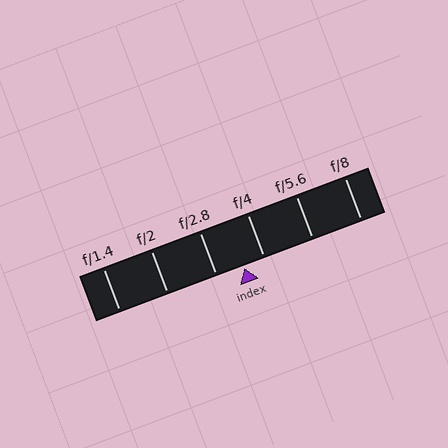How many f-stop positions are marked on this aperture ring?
There are 6 f-stop positions marked.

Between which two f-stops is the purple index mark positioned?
The index mark is between f/2.8 and f/4.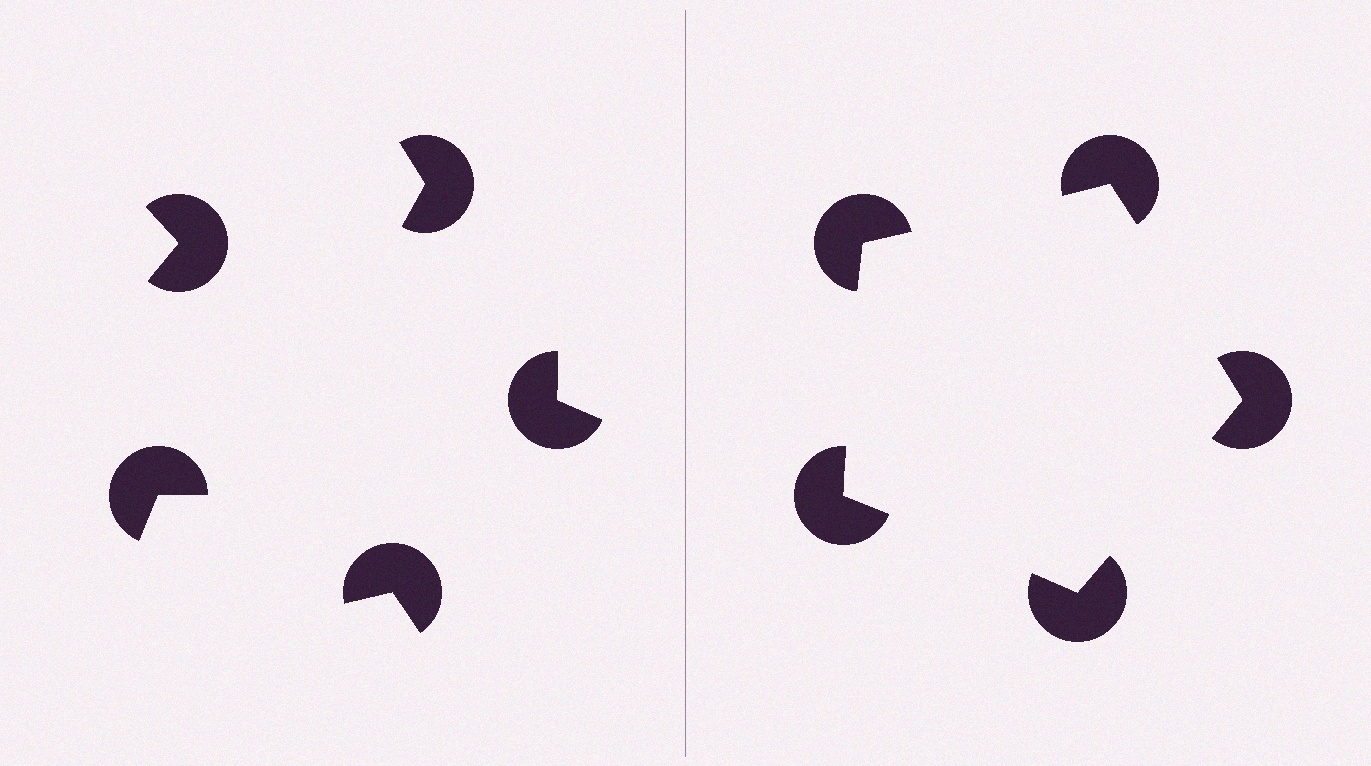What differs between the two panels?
The pac-man discs are positioned identically on both sides; only the wedge orientations differ. On the right they align to a pentagon; on the left they are misaligned.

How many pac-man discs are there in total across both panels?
10 — 5 on each side.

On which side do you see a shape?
An illusory pentagon appears on the right side. On the left side the wedge cuts are rotated, so no coherent shape forms.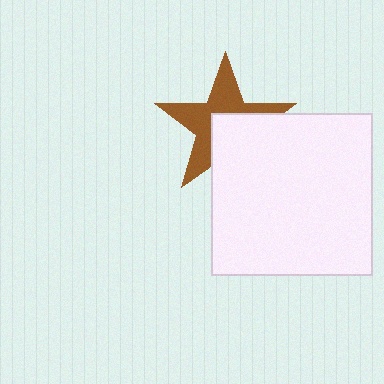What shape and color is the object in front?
The object in front is a white square.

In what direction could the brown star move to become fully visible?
The brown star could move toward the upper-left. That would shift it out from behind the white square entirely.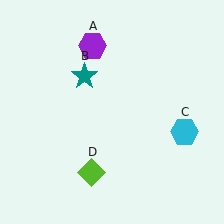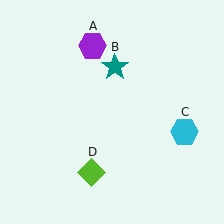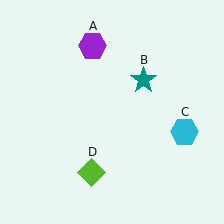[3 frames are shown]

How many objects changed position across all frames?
1 object changed position: teal star (object B).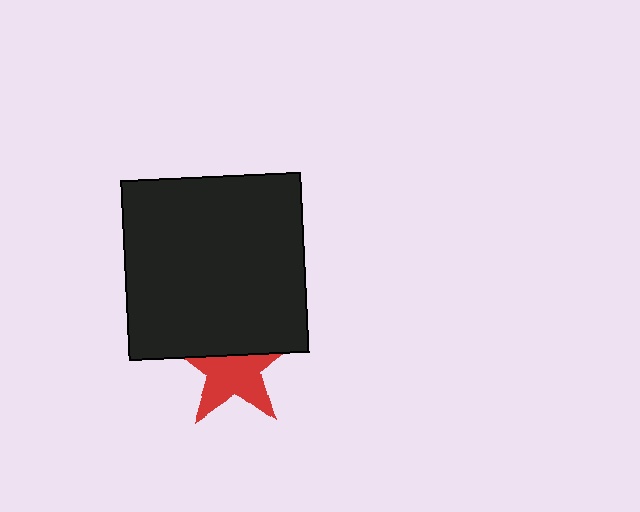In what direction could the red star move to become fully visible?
The red star could move down. That would shift it out from behind the black square entirely.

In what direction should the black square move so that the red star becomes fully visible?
The black square should move up. That is the shortest direction to clear the overlap and leave the red star fully visible.